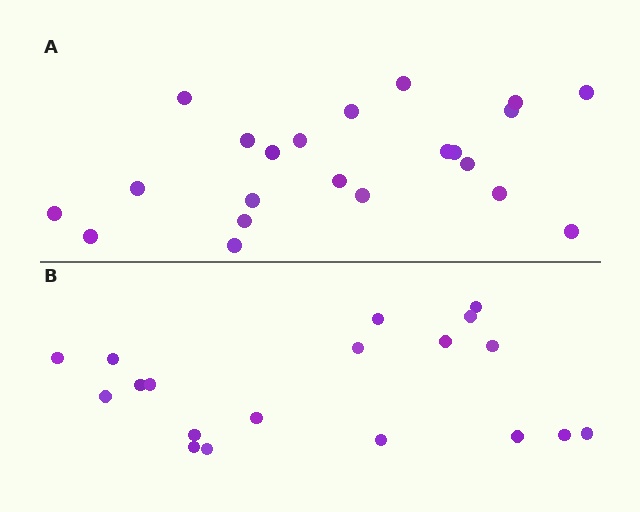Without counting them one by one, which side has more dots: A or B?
Region A (the top region) has more dots.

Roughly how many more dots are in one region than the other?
Region A has just a few more — roughly 2 or 3 more dots than region B.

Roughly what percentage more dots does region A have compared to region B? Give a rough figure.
About 15% more.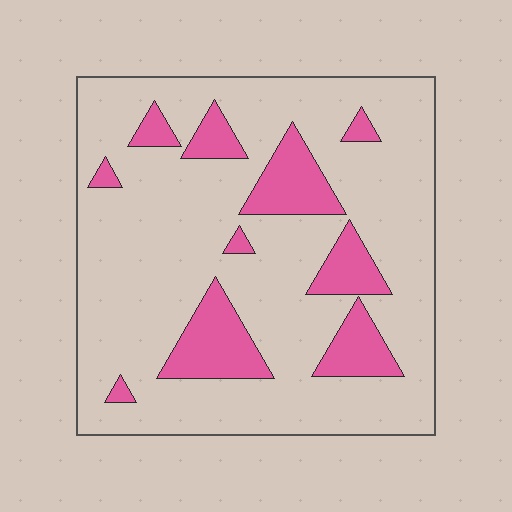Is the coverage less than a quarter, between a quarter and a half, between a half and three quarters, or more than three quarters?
Less than a quarter.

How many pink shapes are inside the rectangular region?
10.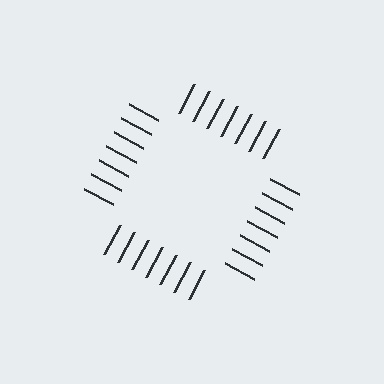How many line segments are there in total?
28 — 7 along each of the 4 edges.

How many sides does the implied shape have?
4 sides — the line-ends trace a square.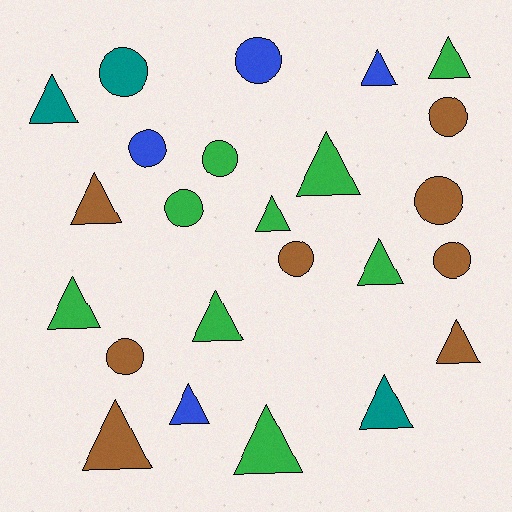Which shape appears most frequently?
Triangle, with 14 objects.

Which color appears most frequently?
Green, with 9 objects.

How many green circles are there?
There are 2 green circles.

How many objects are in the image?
There are 24 objects.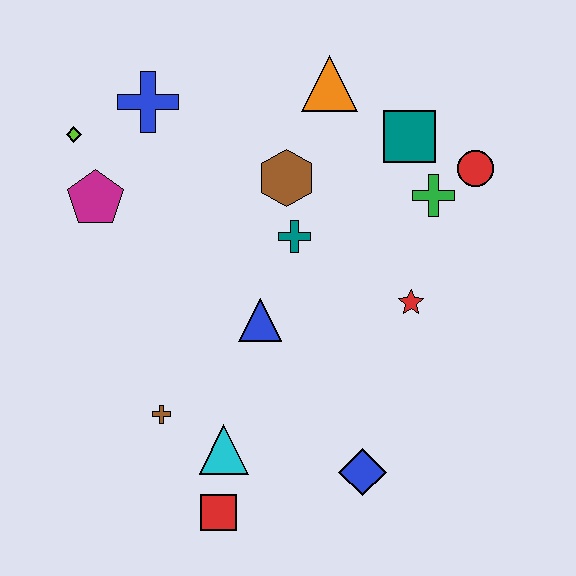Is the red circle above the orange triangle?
No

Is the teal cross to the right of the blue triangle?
Yes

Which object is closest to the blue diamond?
The cyan triangle is closest to the blue diamond.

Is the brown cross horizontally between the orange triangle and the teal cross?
No